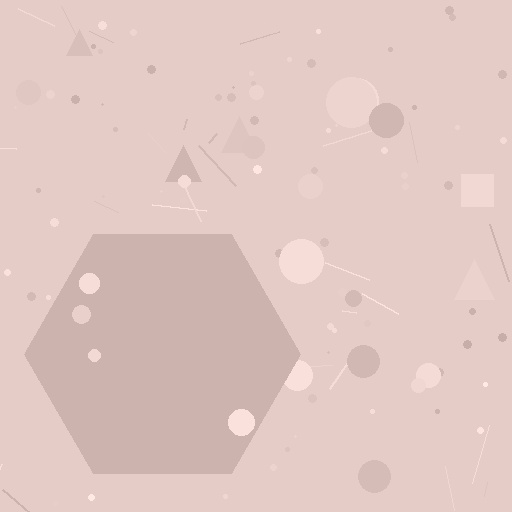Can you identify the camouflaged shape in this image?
The camouflaged shape is a hexagon.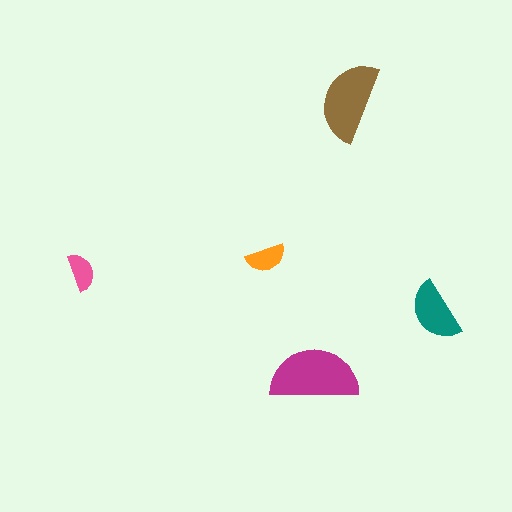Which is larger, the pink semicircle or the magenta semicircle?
The magenta one.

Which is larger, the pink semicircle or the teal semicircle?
The teal one.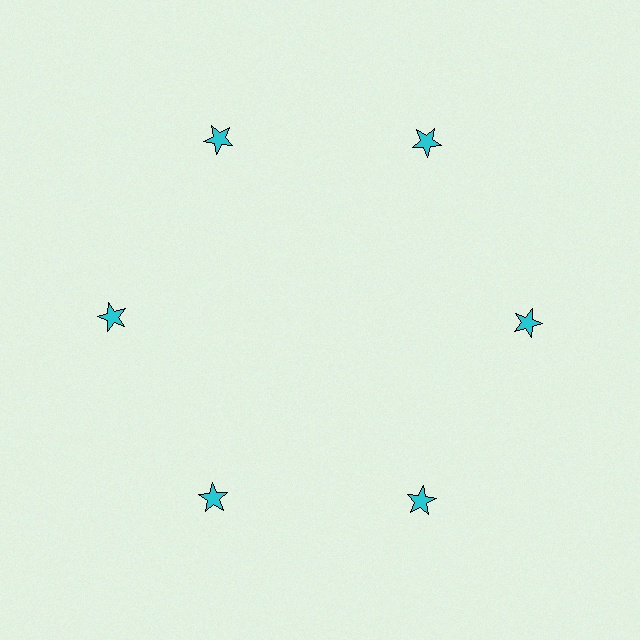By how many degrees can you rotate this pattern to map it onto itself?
The pattern maps onto itself every 60 degrees of rotation.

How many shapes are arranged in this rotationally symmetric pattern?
There are 6 shapes, arranged in 6 groups of 1.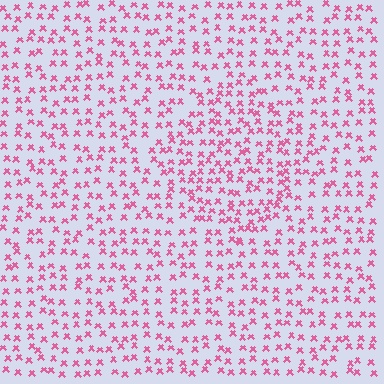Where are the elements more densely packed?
The elements are more densely packed inside the diamond boundary.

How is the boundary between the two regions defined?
The boundary is defined by a change in element density (approximately 1.5x ratio). All elements are the same color, size, and shape.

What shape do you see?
I see a diamond.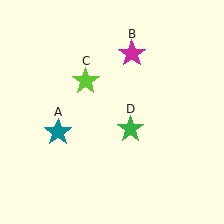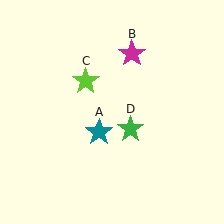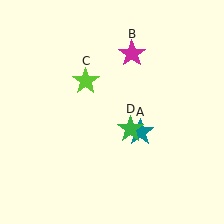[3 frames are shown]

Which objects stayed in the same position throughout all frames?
Magenta star (object B) and lime star (object C) and green star (object D) remained stationary.